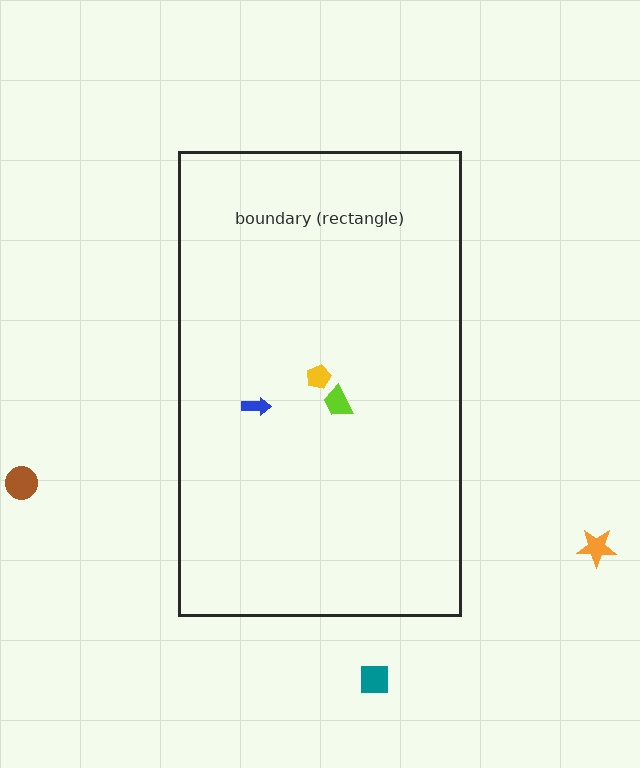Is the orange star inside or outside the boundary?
Outside.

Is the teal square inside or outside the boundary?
Outside.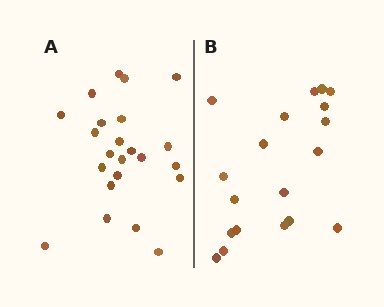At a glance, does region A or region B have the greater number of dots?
Region A (the left region) has more dots.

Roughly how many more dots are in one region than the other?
Region A has about 4 more dots than region B.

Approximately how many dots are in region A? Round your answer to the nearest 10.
About 20 dots. (The exact count is 23, which rounds to 20.)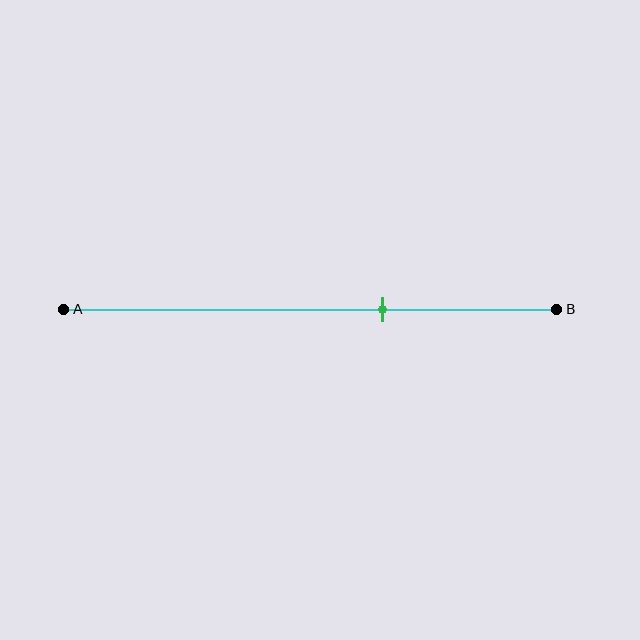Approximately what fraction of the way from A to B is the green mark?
The green mark is approximately 65% of the way from A to B.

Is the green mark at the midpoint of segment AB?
No, the mark is at about 65% from A, not at the 50% midpoint.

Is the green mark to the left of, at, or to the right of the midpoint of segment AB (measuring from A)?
The green mark is to the right of the midpoint of segment AB.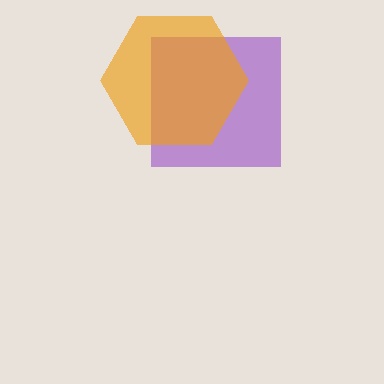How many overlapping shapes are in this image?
There are 2 overlapping shapes in the image.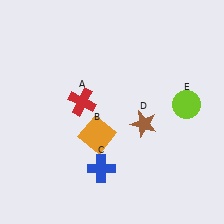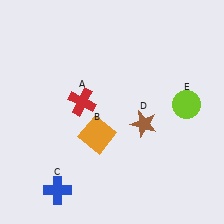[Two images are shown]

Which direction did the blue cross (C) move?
The blue cross (C) moved left.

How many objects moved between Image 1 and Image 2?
1 object moved between the two images.